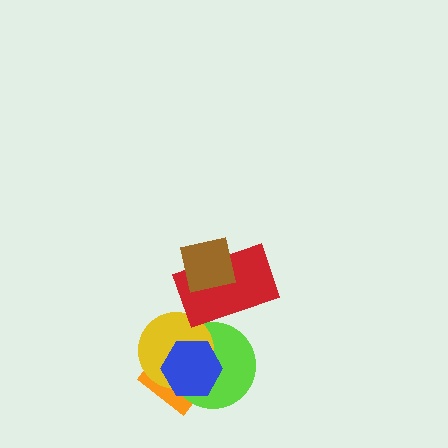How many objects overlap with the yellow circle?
3 objects overlap with the yellow circle.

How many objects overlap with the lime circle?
3 objects overlap with the lime circle.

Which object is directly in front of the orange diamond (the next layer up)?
The lime circle is directly in front of the orange diamond.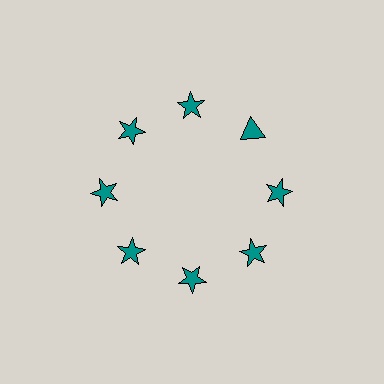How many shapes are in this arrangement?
There are 8 shapes arranged in a ring pattern.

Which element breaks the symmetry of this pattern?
The teal triangle at roughly the 2 o'clock position breaks the symmetry. All other shapes are teal stars.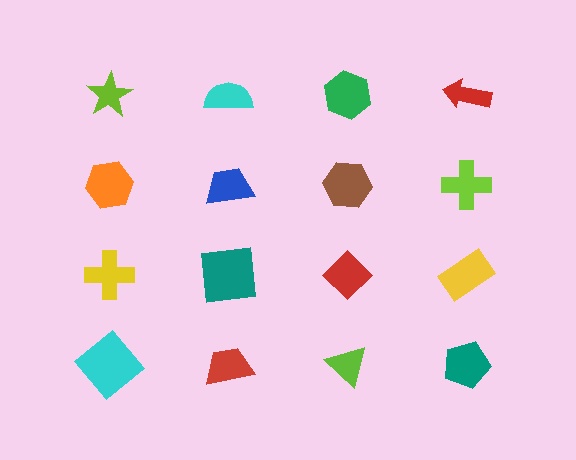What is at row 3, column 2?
A teal square.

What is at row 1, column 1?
A lime star.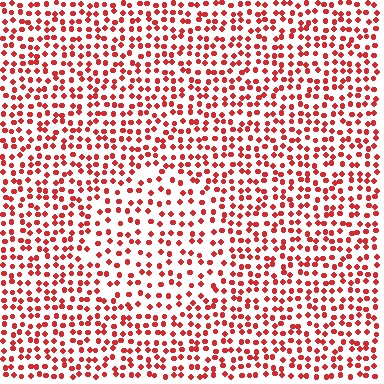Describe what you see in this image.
The image contains small red elements arranged at two different densities. A circle-shaped region is visible where the elements are less densely packed than the surrounding area.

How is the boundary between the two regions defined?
The boundary is defined by a change in element density (approximately 1.5x ratio). All elements are the same color, size, and shape.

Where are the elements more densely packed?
The elements are more densely packed outside the circle boundary.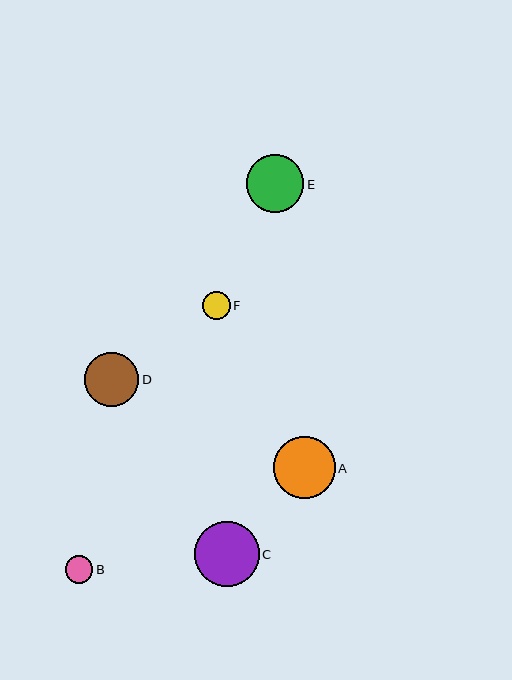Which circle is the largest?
Circle C is the largest with a size of approximately 65 pixels.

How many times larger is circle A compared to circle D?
Circle A is approximately 1.1 times the size of circle D.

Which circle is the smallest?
Circle B is the smallest with a size of approximately 28 pixels.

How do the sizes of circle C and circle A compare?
Circle C and circle A are approximately the same size.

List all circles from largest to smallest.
From largest to smallest: C, A, E, D, F, B.